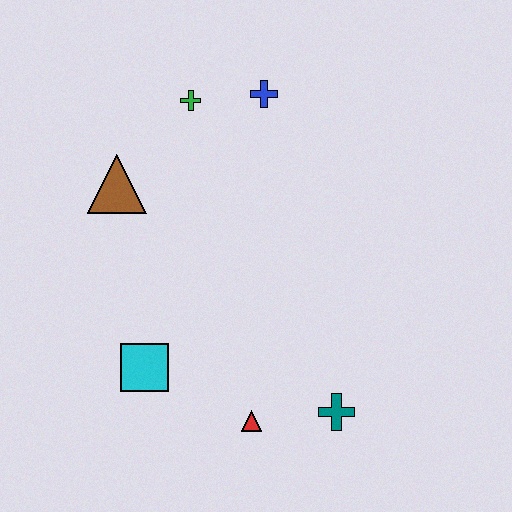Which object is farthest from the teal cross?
The green cross is farthest from the teal cross.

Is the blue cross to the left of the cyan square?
No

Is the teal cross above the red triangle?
Yes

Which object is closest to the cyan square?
The red triangle is closest to the cyan square.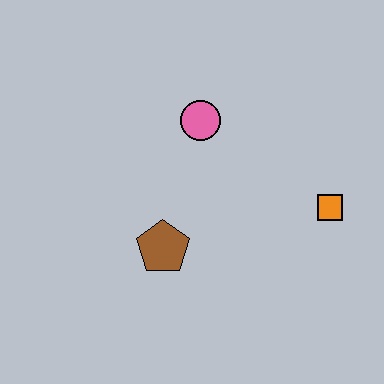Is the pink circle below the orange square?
No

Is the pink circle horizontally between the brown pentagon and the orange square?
Yes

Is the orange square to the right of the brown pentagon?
Yes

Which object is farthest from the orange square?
The brown pentagon is farthest from the orange square.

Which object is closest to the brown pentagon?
The pink circle is closest to the brown pentagon.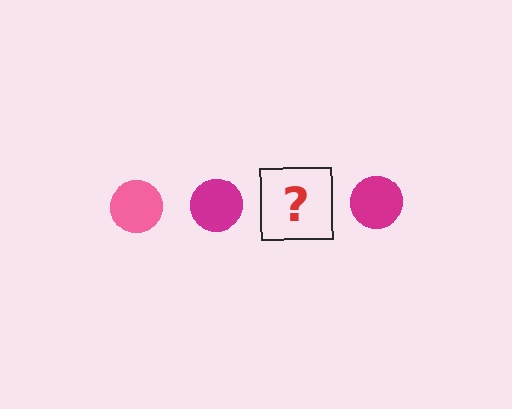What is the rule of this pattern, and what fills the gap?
The rule is that the pattern cycles through pink, magenta circles. The gap should be filled with a pink circle.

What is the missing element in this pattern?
The missing element is a pink circle.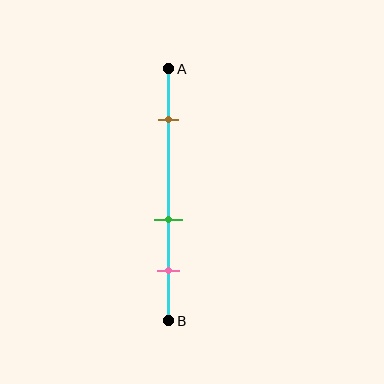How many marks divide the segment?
There are 3 marks dividing the segment.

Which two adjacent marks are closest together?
The green and pink marks are the closest adjacent pair.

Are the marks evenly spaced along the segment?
No, the marks are not evenly spaced.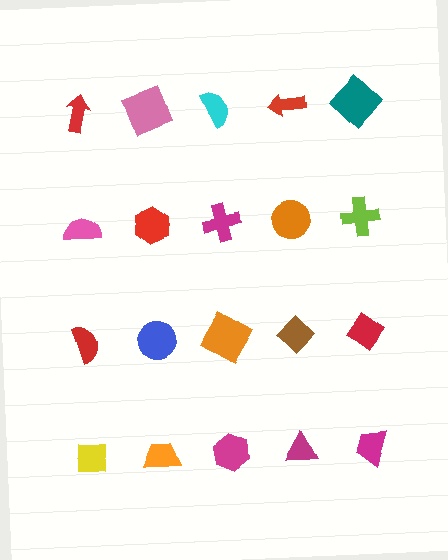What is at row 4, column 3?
A magenta hexagon.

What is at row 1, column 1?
A red arrow.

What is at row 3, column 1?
A red semicircle.